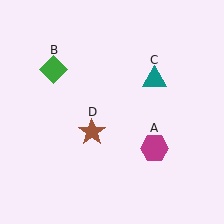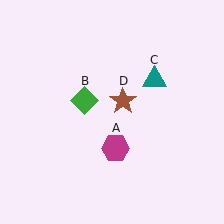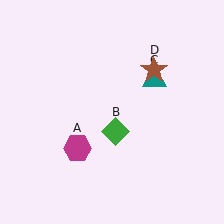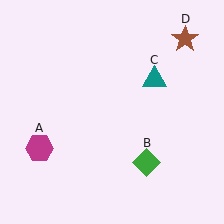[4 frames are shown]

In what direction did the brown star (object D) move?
The brown star (object D) moved up and to the right.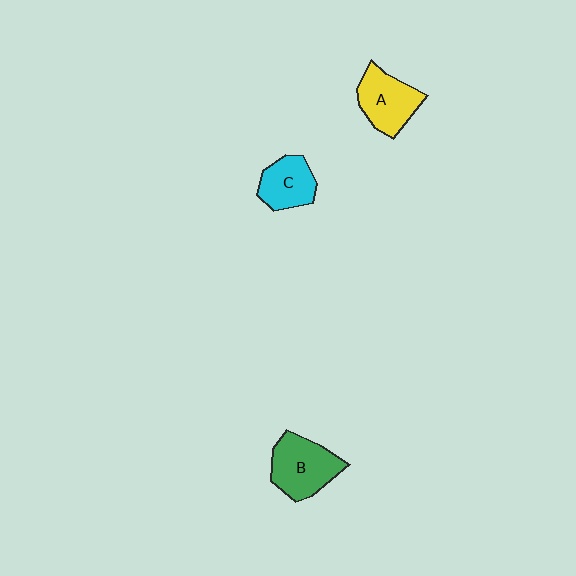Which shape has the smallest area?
Shape C (cyan).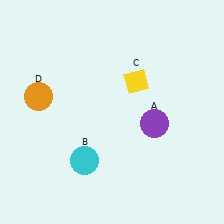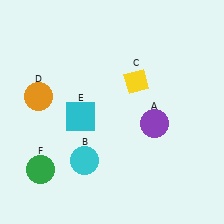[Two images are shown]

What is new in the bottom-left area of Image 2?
A green circle (F) was added in the bottom-left area of Image 2.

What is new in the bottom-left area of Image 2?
A cyan square (E) was added in the bottom-left area of Image 2.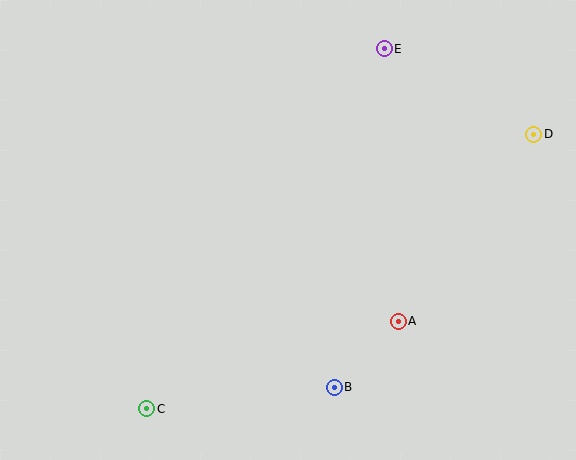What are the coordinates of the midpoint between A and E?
The midpoint between A and E is at (391, 185).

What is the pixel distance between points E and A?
The distance between E and A is 272 pixels.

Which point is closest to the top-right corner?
Point D is closest to the top-right corner.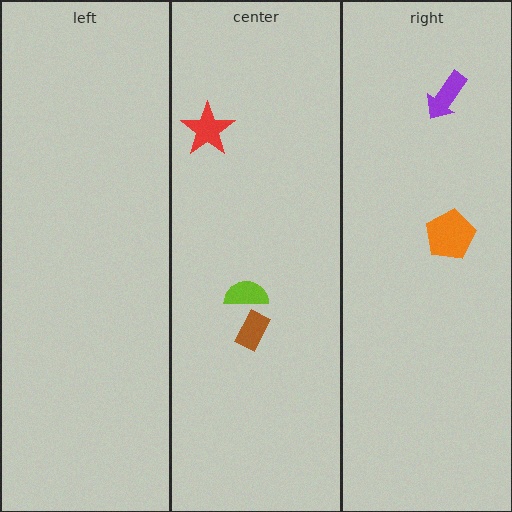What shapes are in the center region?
The red star, the lime semicircle, the brown rectangle.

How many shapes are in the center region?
3.